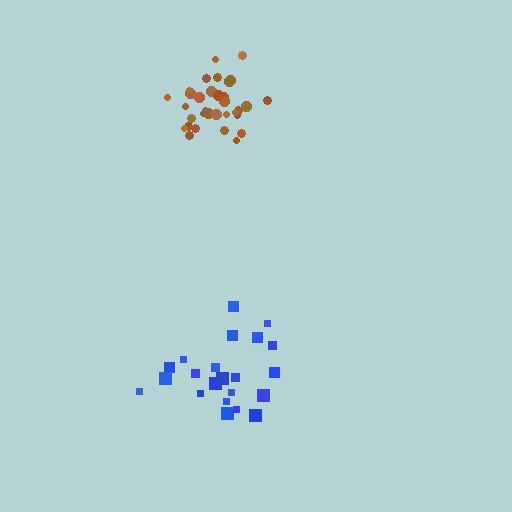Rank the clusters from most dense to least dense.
brown, blue.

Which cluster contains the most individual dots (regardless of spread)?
Brown (33).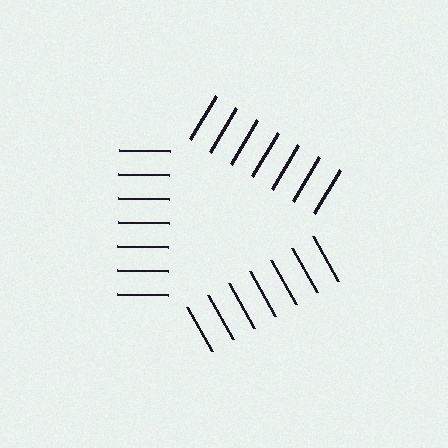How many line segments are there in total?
21 — 7 along each of the 3 edges.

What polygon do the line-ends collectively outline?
An illusory triangle — the line segments terminate on its edges but no continuous stroke is drawn.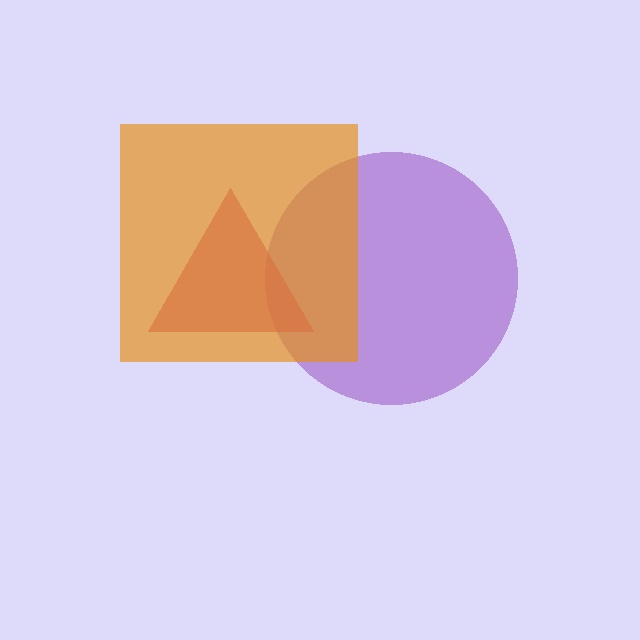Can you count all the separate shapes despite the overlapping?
Yes, there are 3 separate shapes.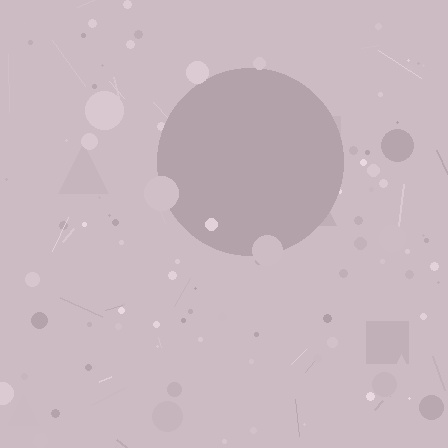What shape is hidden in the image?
A circle is hidden in the image.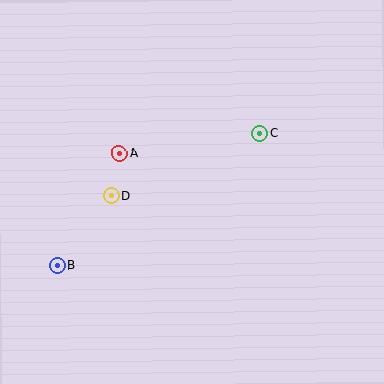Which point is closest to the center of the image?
Point D at (112, 196) is closest to the center.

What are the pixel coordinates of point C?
Point C is at (260, 133).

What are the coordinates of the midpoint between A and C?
The midpoint between A and C is at (190, 143).